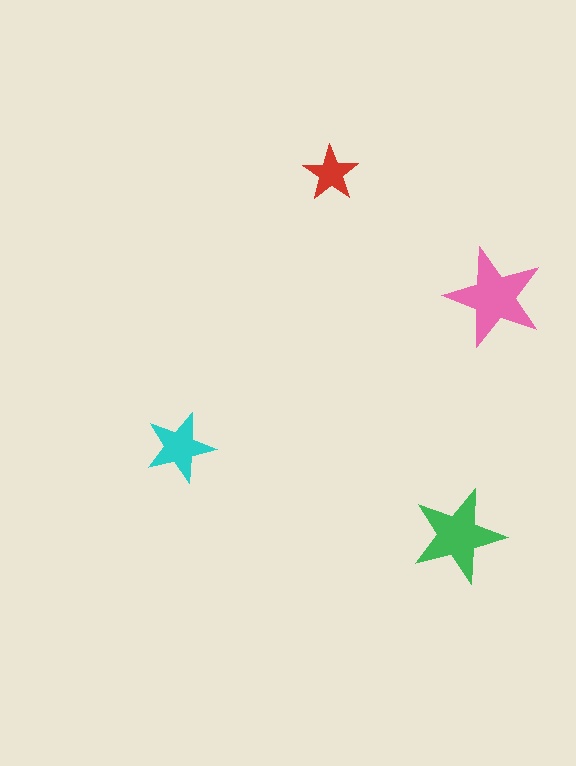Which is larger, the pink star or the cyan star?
The pink one.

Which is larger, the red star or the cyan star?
The cyan one.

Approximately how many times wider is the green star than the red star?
About 1.5 times wider.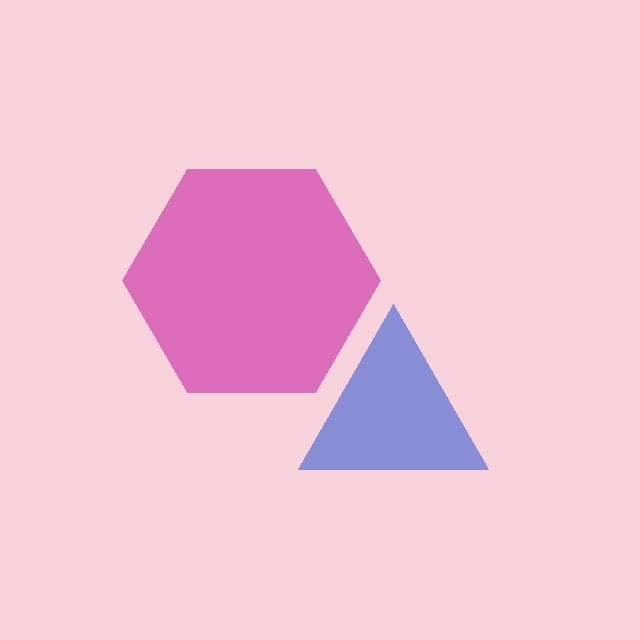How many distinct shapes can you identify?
There are 2 distinct shapes: a blue triangle, a magenta hexagon.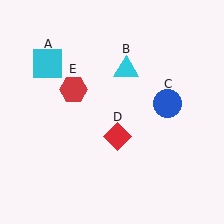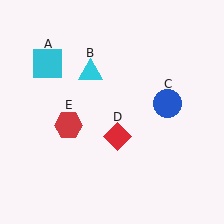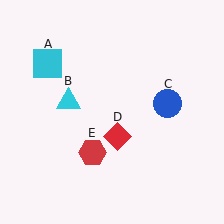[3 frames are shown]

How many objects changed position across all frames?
2 objects changed position: cyan triangle (object B), red hexagon (object E).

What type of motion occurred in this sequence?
The cyan triangle (object B), red hexagon (object E) rotated counterclockwise around the center of the scene.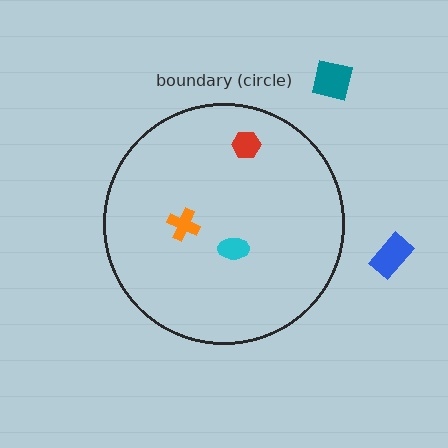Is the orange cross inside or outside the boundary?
Inside.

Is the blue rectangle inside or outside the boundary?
Outside.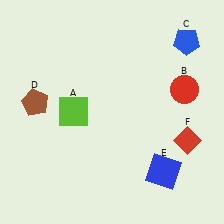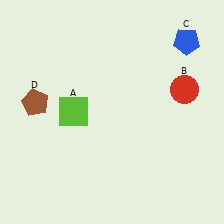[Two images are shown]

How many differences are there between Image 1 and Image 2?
There are 2 differences between the two images.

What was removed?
The red diamond (F), the blue square (E) were removed in Image 2.